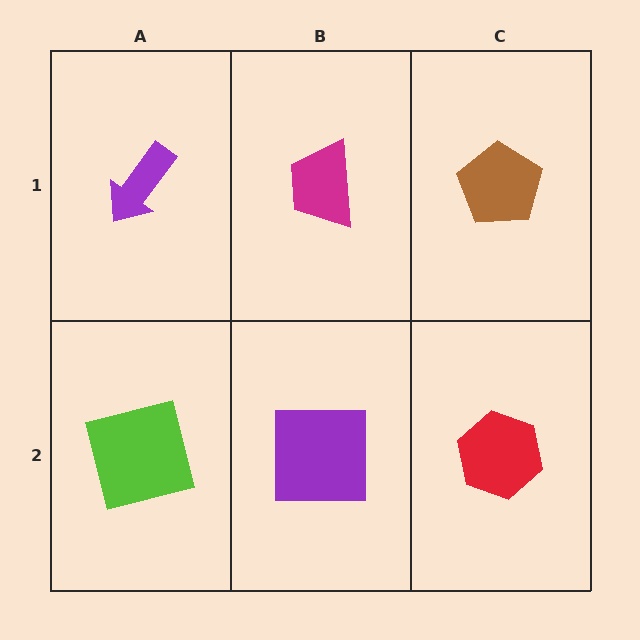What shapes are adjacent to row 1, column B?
A purple square (row 2, column B), a purple arrow (row 1, column A), a brown pentagon (row 1, column C).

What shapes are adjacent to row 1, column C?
A red hexagon (row 2, column C), a magenta trapezoid (row 1, column B).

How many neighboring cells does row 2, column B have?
3.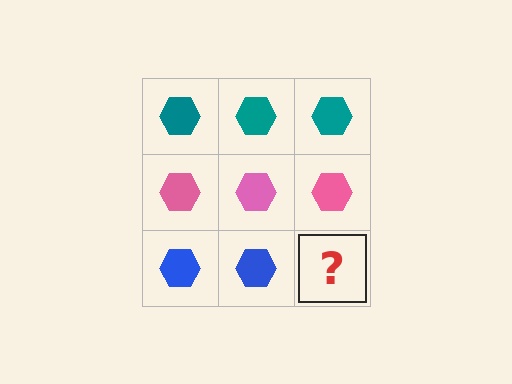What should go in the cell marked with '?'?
The missing cell should contain a blue hexagon.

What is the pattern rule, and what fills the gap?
The rule is that each row has a consistent color. The gap should be filled with a blue hexagon.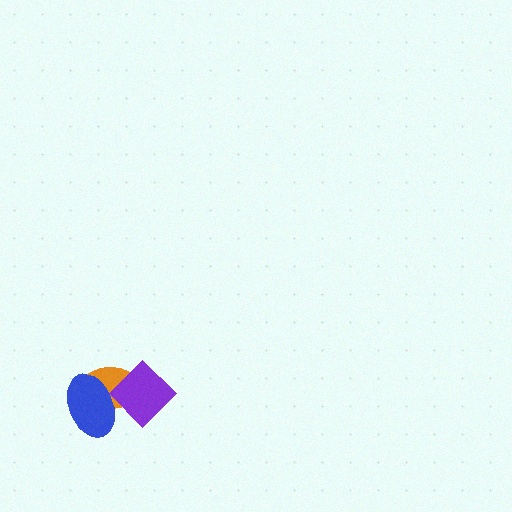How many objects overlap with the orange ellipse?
2 objects overlap with the orange ellipse.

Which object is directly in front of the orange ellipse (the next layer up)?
The purple diamond is directly in front of the orange ellipse.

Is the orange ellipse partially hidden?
Yes, it is partially covered by another shape.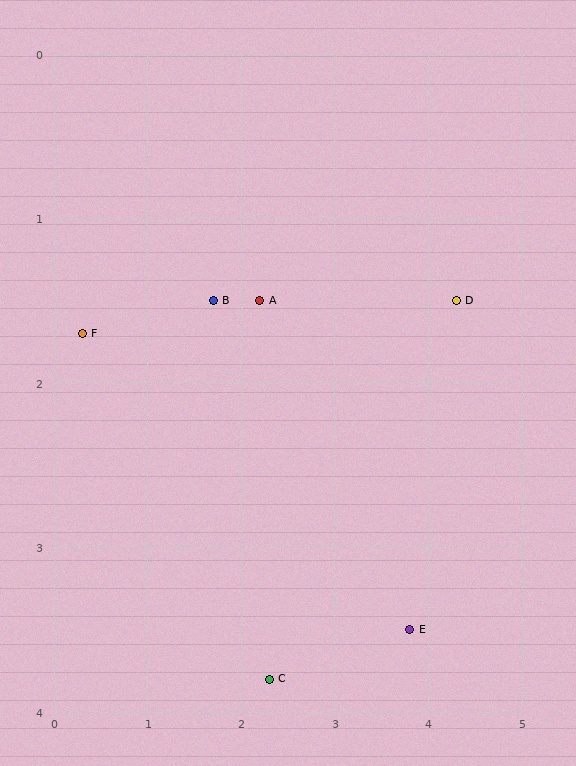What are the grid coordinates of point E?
Point E is at approximately (3.8, 3.5).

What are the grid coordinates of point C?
Point C is at approximately (2.3, 3.8).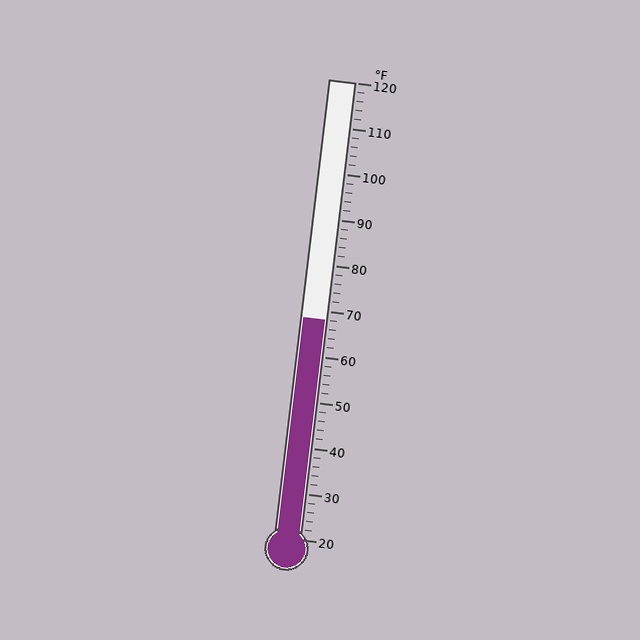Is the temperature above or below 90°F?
The temperature is below 90°F.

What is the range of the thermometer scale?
The thermometer scale ranges from 20°F to 120°F.